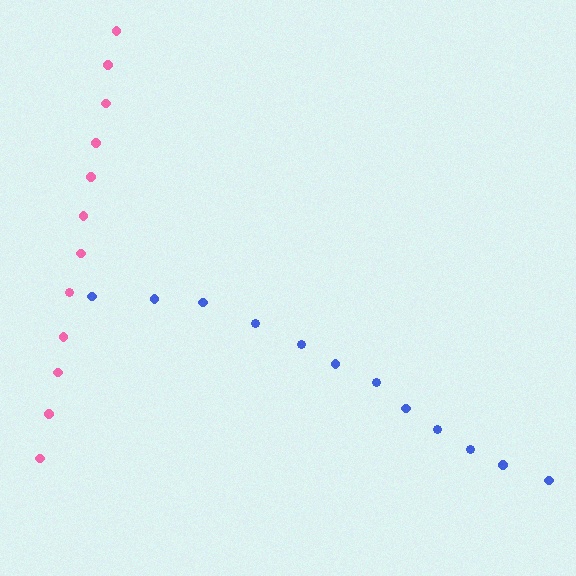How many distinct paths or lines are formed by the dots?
There are 2 distinct paths.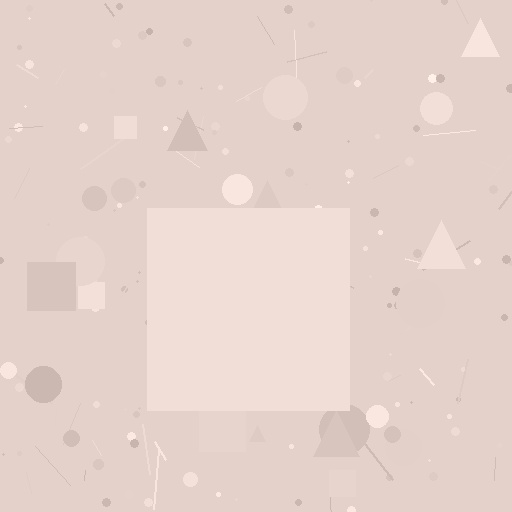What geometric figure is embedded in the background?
A square is embedded in the background.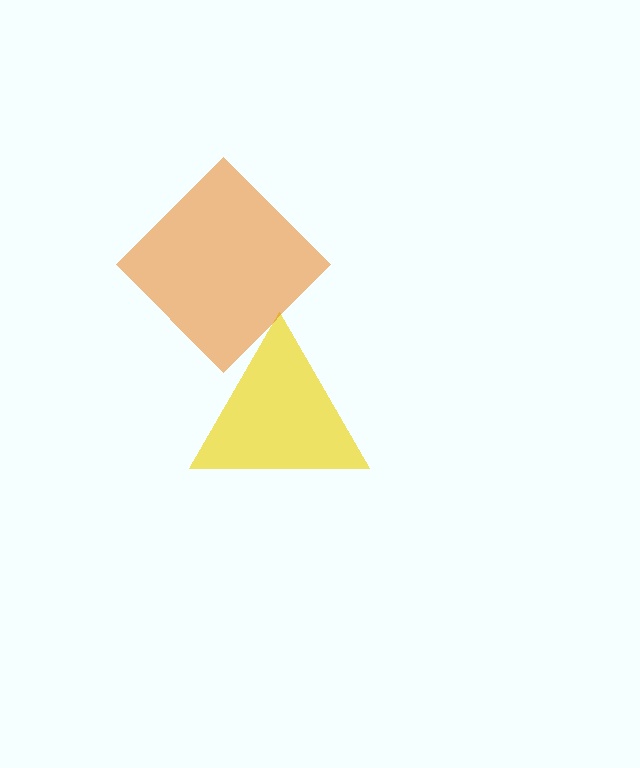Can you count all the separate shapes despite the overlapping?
Yes, there are 2 separate shapes.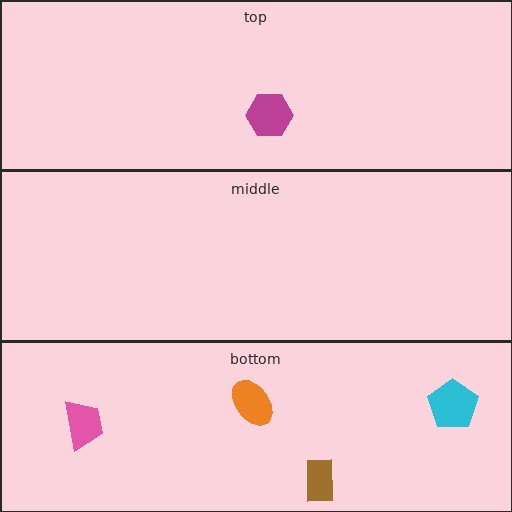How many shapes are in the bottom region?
4.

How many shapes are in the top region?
1.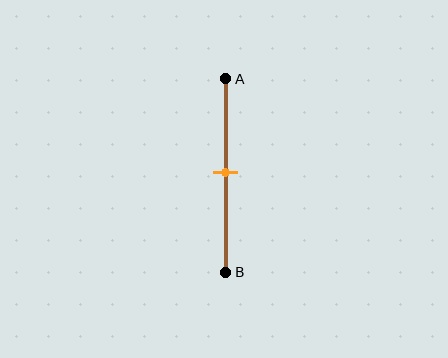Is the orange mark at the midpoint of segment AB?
Yes, the mark is approximately at the midpoint.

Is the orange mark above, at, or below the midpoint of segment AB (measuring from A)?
The orange mark is approximately at the midpoint of segment AB.